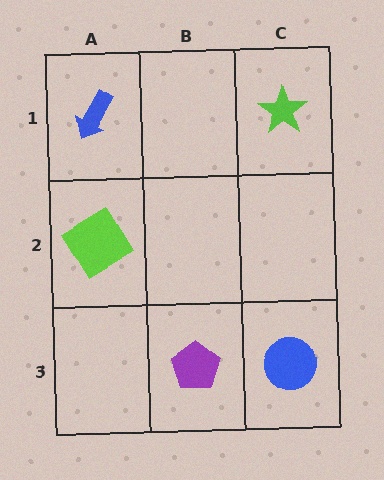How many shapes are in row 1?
2 shapes.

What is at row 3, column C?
A blue circle.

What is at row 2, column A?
A lime diamond.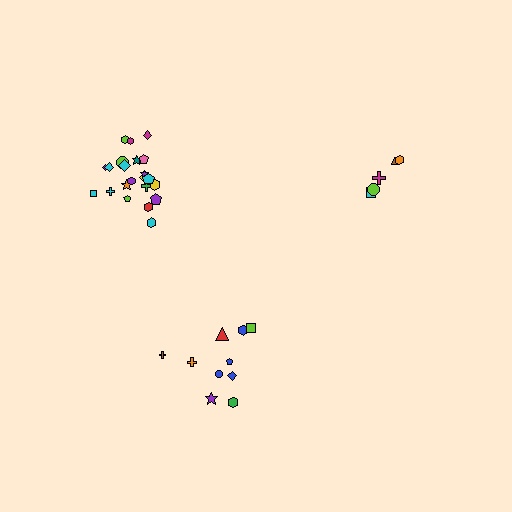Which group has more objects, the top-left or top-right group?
The top-left group.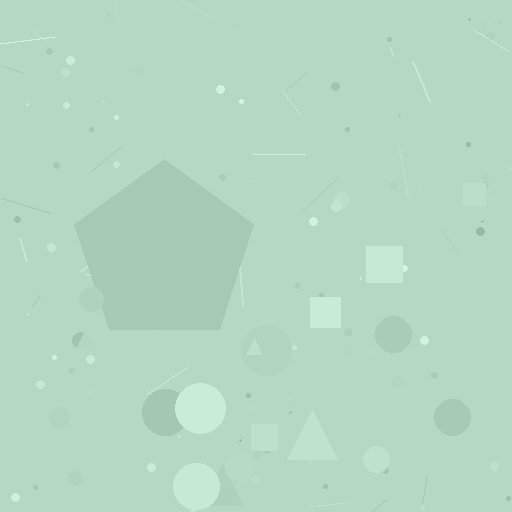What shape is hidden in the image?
A pentagon is hidden in the image.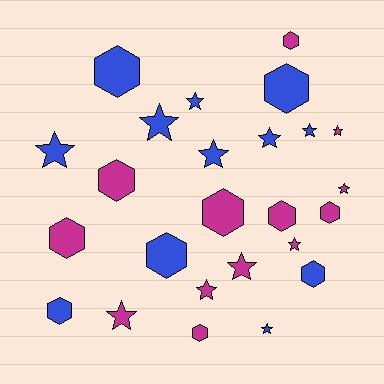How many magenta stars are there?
There are 6 magenta stars.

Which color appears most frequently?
Magenta, with 13 objects.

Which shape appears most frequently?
Star, with 13 objects.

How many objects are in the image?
There are 25 objects.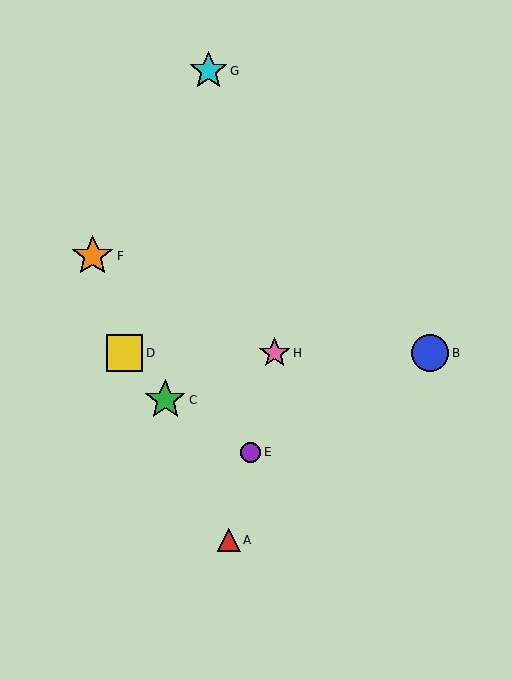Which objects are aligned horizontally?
Objects B, D, H are aligned horizontally.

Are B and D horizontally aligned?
Yes, both are at y≈353.